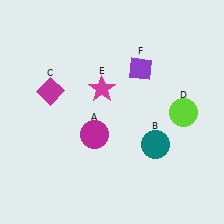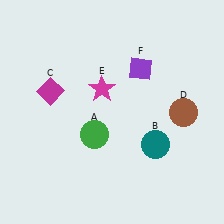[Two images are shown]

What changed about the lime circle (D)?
In Image 1, D is lime. In Image 2, it changed to brown.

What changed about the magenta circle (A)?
In Image 1, A is magenta. In Image 2, it changed to green.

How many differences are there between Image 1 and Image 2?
There are 2 differences between the two images.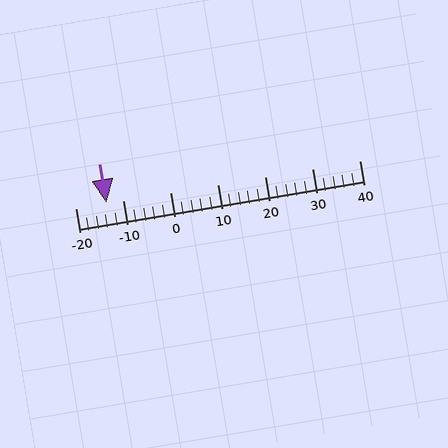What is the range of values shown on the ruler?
The ruler shows values from -20 to 40.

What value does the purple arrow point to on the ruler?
The purple arrow points to approximately -14.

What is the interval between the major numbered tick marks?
The major tick marks are spaced 10 units apart.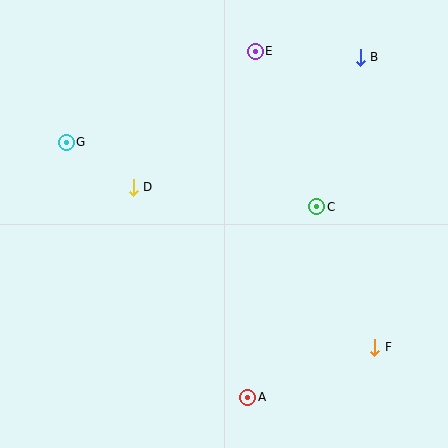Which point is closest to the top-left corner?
Point G is closest to the top-left corner.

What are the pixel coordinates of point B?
Point B is at (360, 57).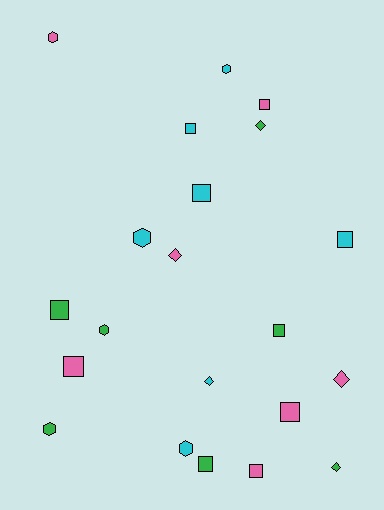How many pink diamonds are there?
There are 2 pink diamonds.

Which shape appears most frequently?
Square, with 10 objects.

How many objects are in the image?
There are 21 objects.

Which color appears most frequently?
Green, with 7 objects.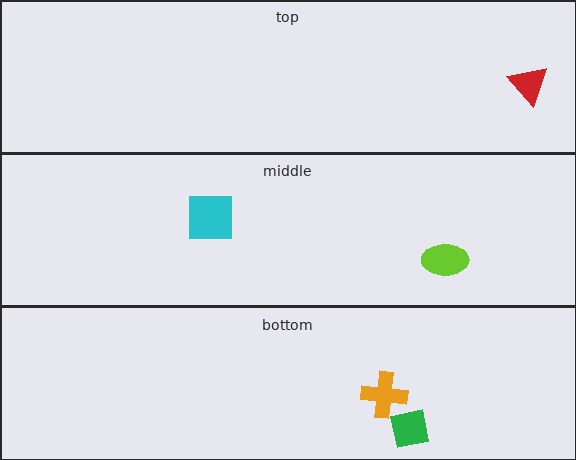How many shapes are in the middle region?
2.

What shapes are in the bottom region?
The green square, the orange cross.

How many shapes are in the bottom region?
2.